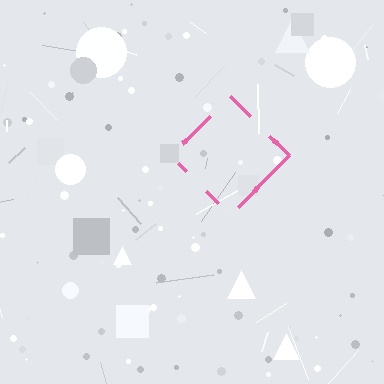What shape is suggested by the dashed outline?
The dashed outline suggests a diamond.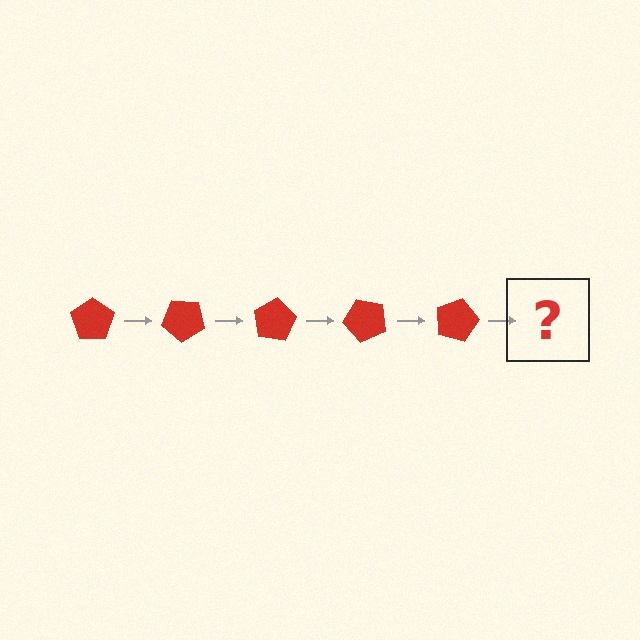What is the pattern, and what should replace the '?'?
The pattern is that the pentagon rotates 40 degrees each step. The '?' should be a red pentagon rotated 200 degrees.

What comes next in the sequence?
The next element should be a red pentagon rotated 200 degrees.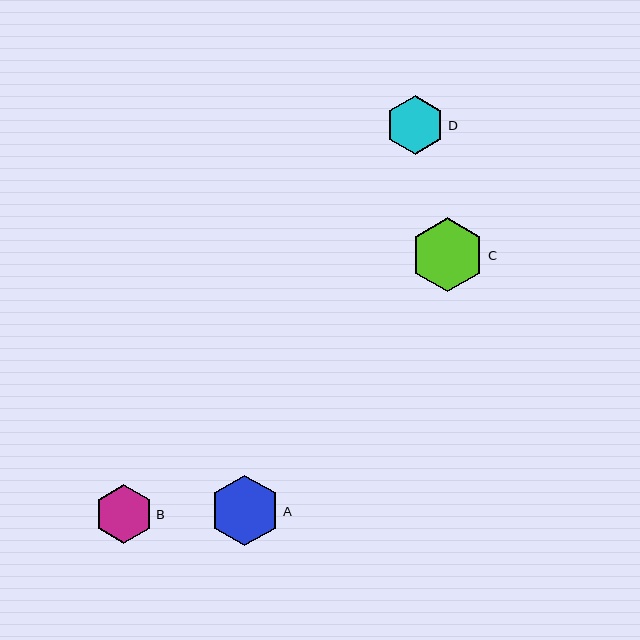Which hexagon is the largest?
Hexagon C is the largest with a size of approximately 74 pixels.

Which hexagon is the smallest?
Hexagon B is the smallest with a size of approximately 59 pixels.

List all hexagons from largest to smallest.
From largest to smallest: C, A, D, B.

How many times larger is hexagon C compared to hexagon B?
Hexagon C is approximately 1.3 times the size of hexagon B.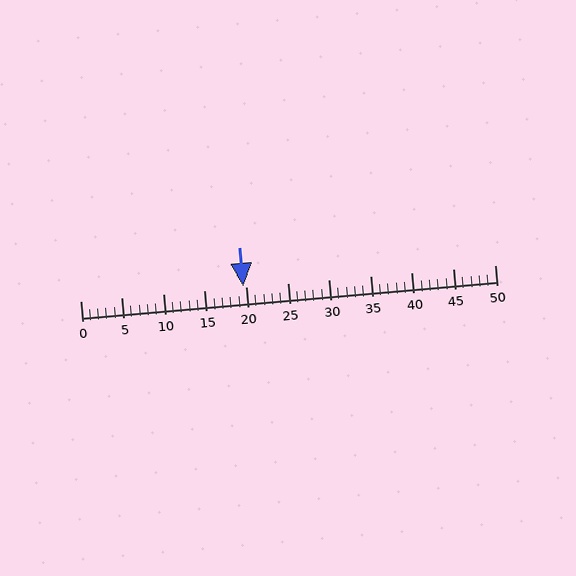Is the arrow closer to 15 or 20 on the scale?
The arrow is closer to 20.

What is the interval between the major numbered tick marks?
The major tick marks are spaced 5 units apart.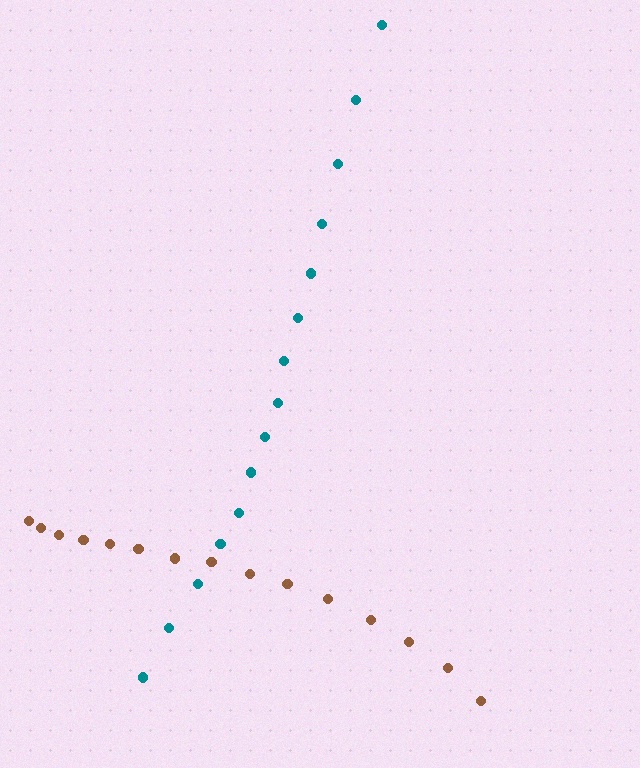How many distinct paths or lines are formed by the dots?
There are 2 distinct paths.